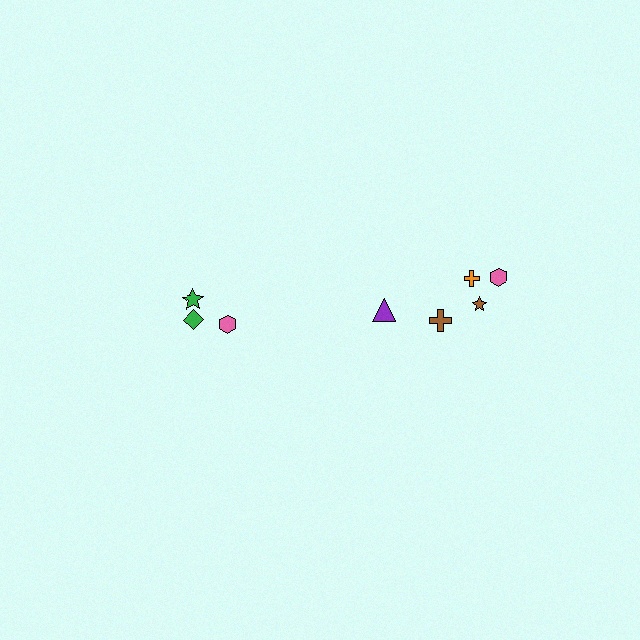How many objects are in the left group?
There are 3 objects.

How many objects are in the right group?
There are 5 objects.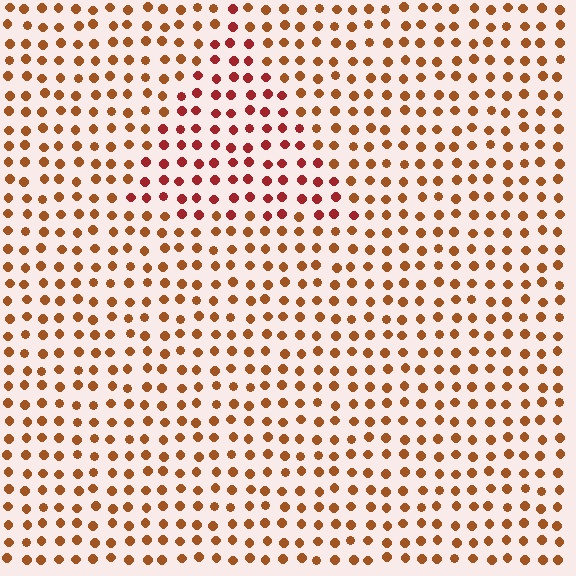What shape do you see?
I see a triangle.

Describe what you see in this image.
The image is filled with small brown elements in a uniform arrangement. A triangle-shaped region is visible where the elements are tinted to a slightly different hue, forming a subtle color boundary.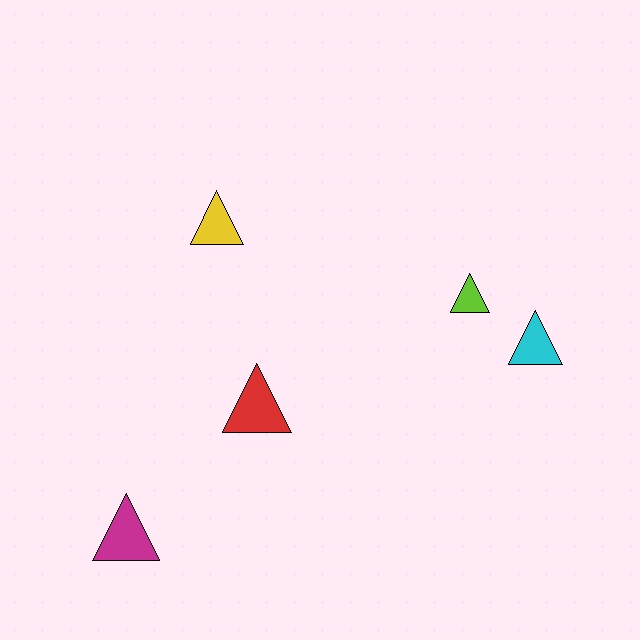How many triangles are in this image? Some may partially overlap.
There are 5 triangles.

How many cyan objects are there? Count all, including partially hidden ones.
There is 1 cyan object.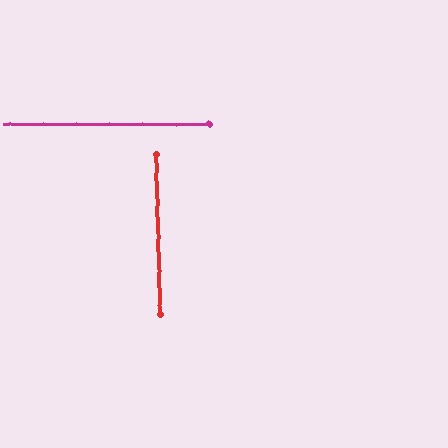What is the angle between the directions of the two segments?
Approximately 89 degrees.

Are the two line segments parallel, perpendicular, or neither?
Perpendicular — they meet at approximately 89°.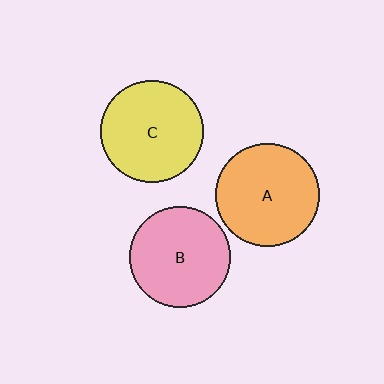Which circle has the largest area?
Circle A (orange).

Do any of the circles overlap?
No, none of the circles overlap.